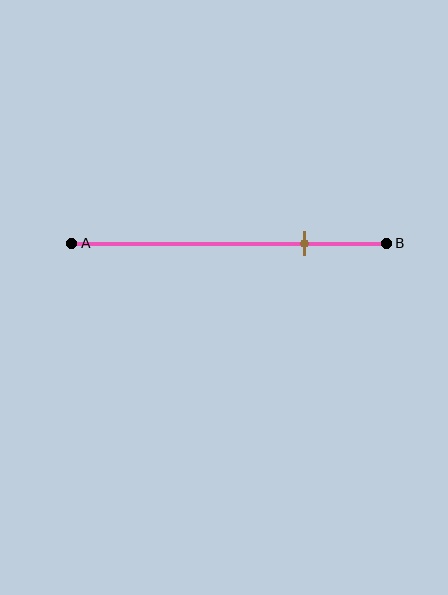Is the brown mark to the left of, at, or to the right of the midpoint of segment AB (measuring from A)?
The brown mark is to the right of the midpoint of segment AB.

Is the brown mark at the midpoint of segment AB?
No, the mark is at about 75% from A, not at the 50% midpoint.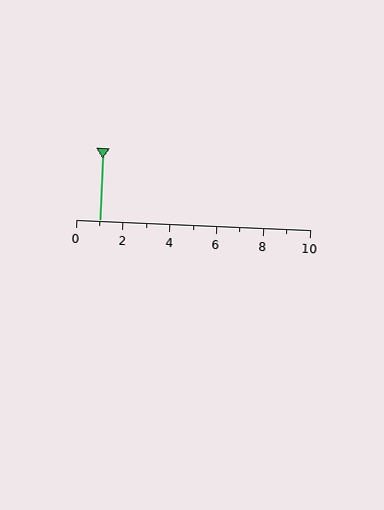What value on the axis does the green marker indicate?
The marker indicates approximately 1.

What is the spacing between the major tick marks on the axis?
The major ticks are spaced 2 apart.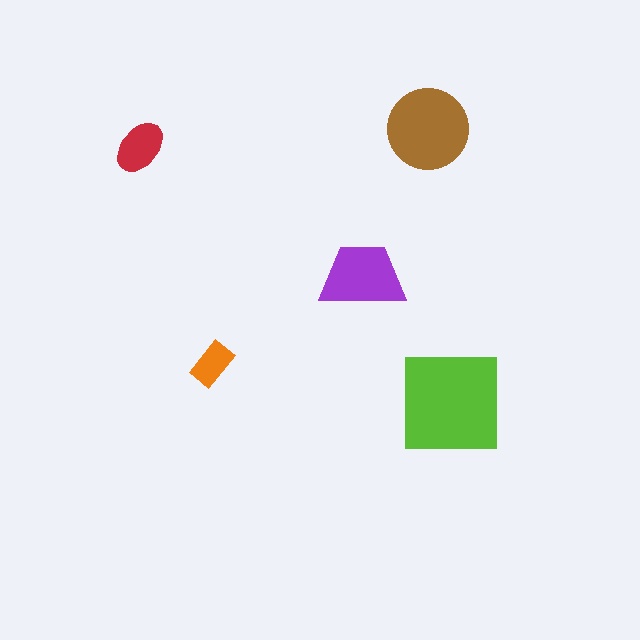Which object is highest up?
The brown circle is topmost.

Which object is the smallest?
The orange rectangle.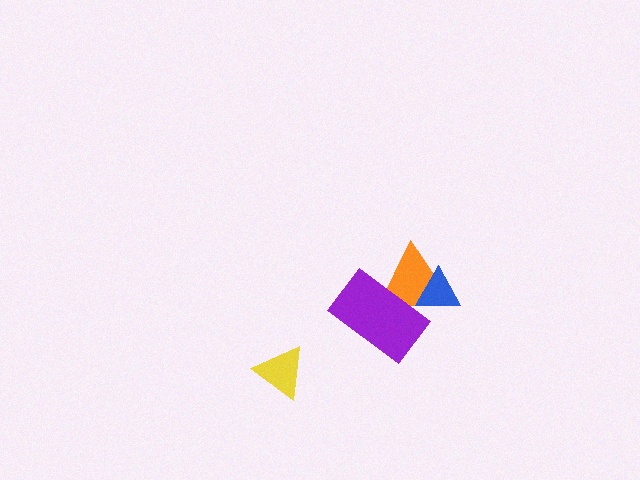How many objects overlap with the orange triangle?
2 objects overlap with the orange triangle.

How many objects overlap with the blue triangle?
1 object overlaps with the blue triangle.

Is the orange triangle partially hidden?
Yes, it is partially covered by another shape.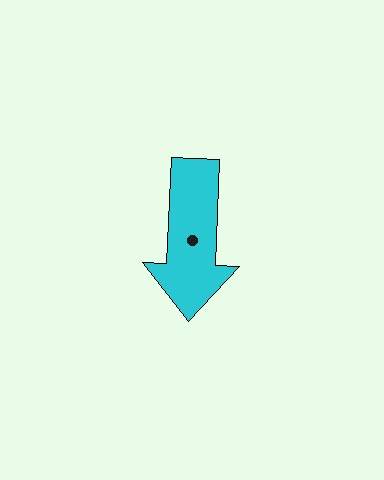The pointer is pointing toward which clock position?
Roughly 6 o'clock.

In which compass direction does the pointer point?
South.